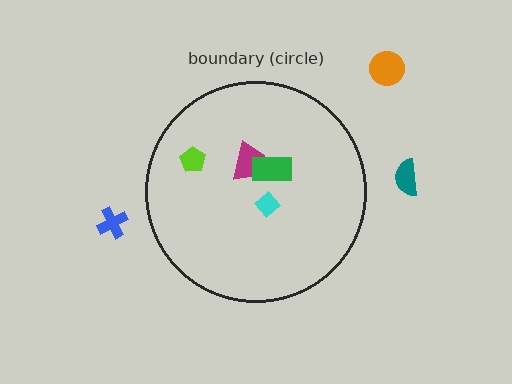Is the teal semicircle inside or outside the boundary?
Outside.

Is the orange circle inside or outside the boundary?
Outside.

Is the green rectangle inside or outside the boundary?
Inside.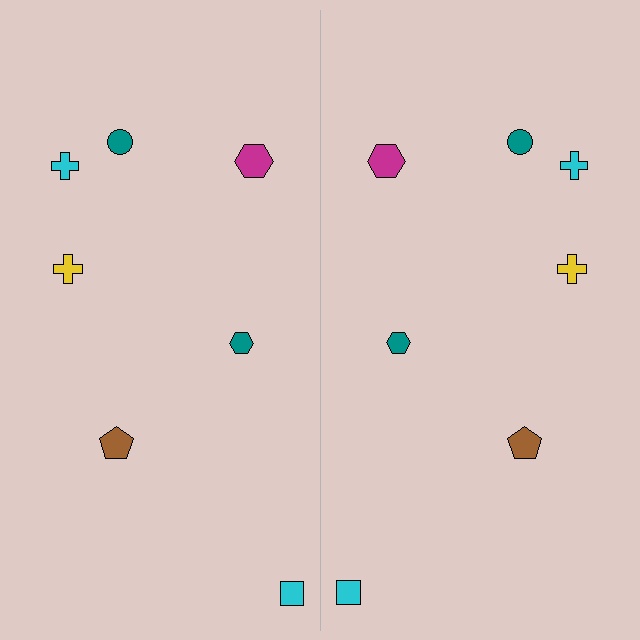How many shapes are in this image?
There are 14 shapes in this image.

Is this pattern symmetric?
Yes, this pattern has bilateral (reflection) symmetry.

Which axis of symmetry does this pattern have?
The pattern has a vertical axis of symmetry running through the center of the image.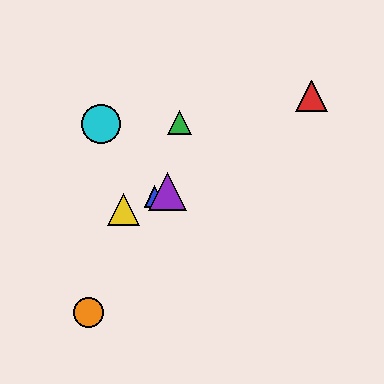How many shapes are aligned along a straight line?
3 shapes (the blue triangle, the yellow triangle, the purple triangle) are aligned along a straight line.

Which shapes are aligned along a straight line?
The blue triangle, the yellow triangle, the purple triangle are aligned along a straight line.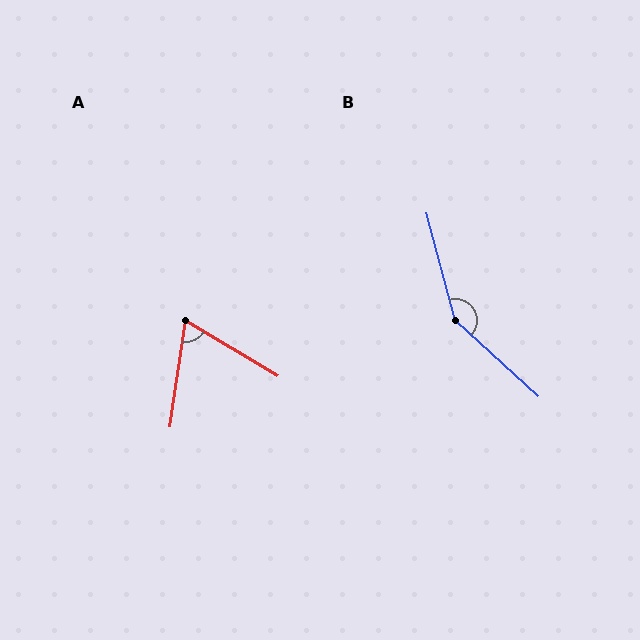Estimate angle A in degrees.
Approximately 67 degrees.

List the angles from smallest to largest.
A (67°), B (148°).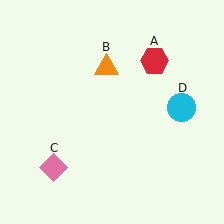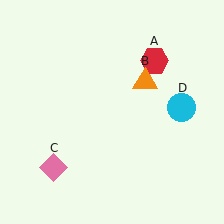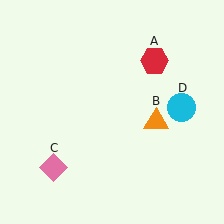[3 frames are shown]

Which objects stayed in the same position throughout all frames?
Red hexagon (object A) and pink diamond (object C) and cyan circle (object D) remained stationary.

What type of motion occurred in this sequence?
The orange triangle (object B) rotated clockwise around the center of the scene.